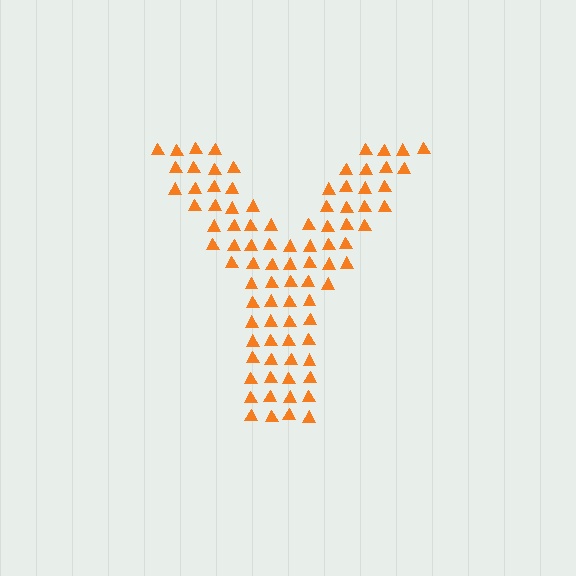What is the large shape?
The large shape is the letter Y.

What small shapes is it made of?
It is made of small triangles.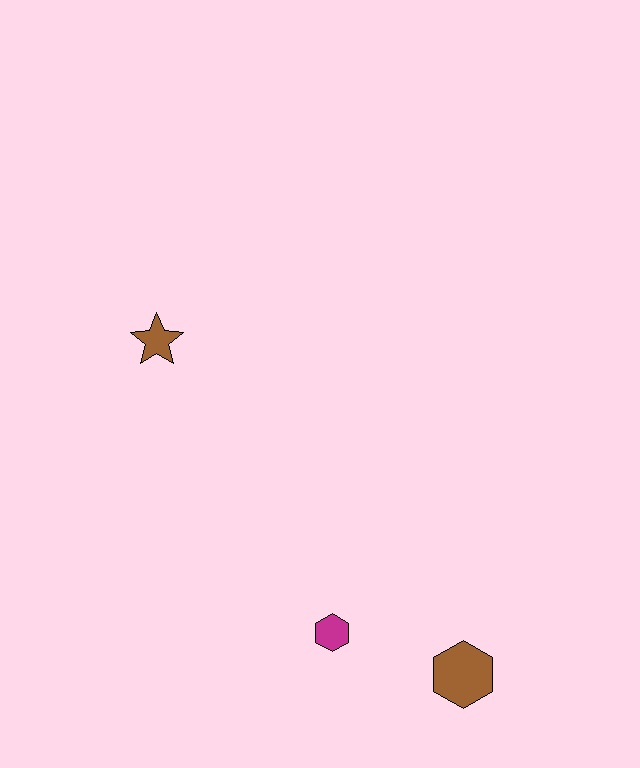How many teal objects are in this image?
There are no teal objects.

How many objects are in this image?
There are 3 objects.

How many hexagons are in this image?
There are 2 hexagons.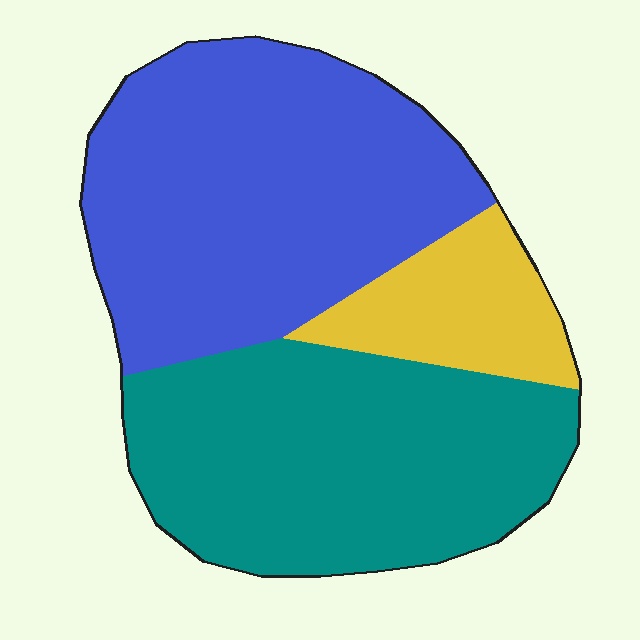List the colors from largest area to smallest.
From largest to smallest: blue, teal, yellow.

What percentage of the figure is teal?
Teal takes up about two fifths (2/5) of the figure.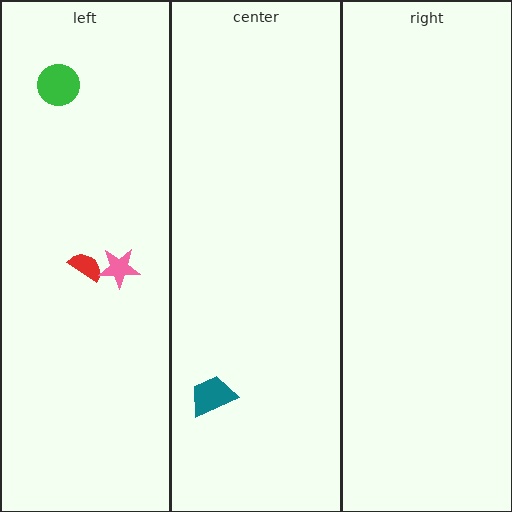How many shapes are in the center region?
1.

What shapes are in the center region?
The teal trapezoid.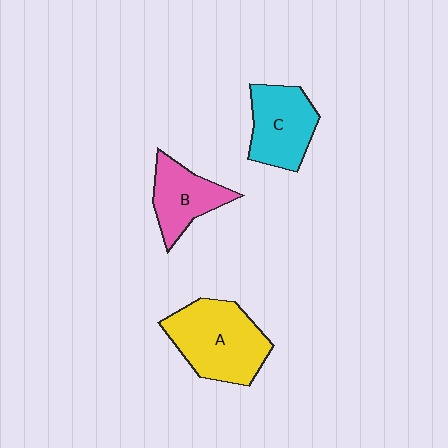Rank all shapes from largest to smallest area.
From largest to smallest: A (yellow), C (cyan), B (pink).